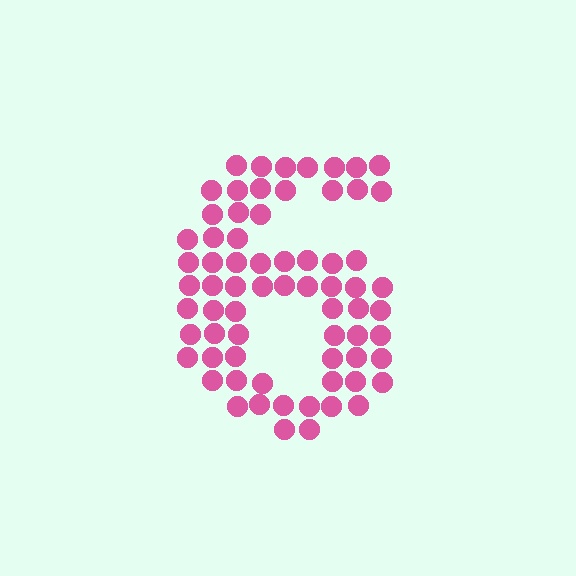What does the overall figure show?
The overall figure shows the digit 6.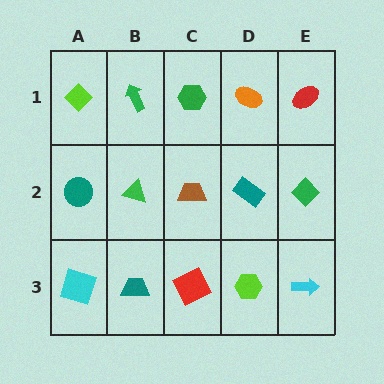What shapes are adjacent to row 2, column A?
A lime diamond (row 1, column A), a cyan square (row 3, column A), a green triangle (row 2, column B).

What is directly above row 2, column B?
A green arrow.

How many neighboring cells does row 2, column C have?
4.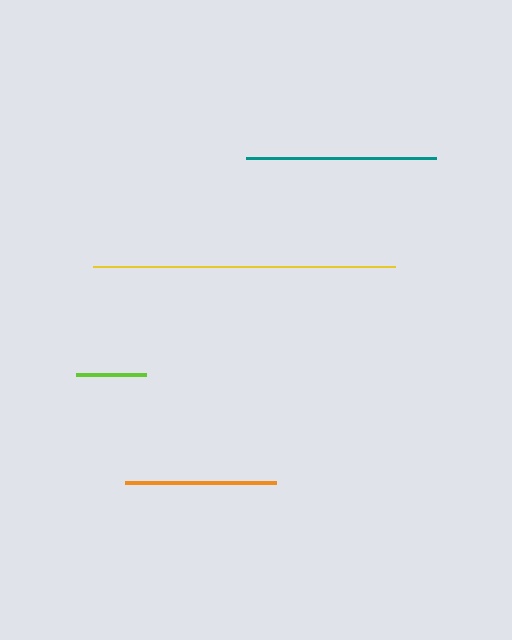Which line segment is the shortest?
The lime line is the shortest at approximately 70 pixels.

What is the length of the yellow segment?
The yellow segment is approximately 302 pixels long.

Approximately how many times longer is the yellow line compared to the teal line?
The yellow line is approximately 1.6 times the length of the teal line.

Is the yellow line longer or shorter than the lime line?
The yellow line is longer than the lime line.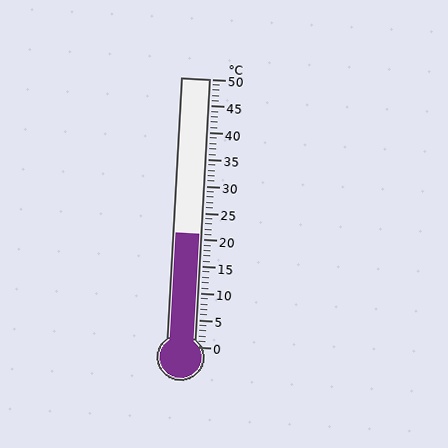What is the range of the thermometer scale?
The thermometer scale ranges from 0°C to 50°C.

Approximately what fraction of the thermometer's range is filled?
The thermometer is filled to approximately 40% of its range.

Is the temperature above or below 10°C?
The temperature is above 10°C.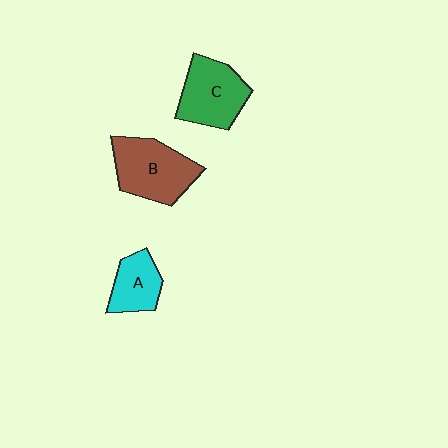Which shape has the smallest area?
Shape A (cyan).